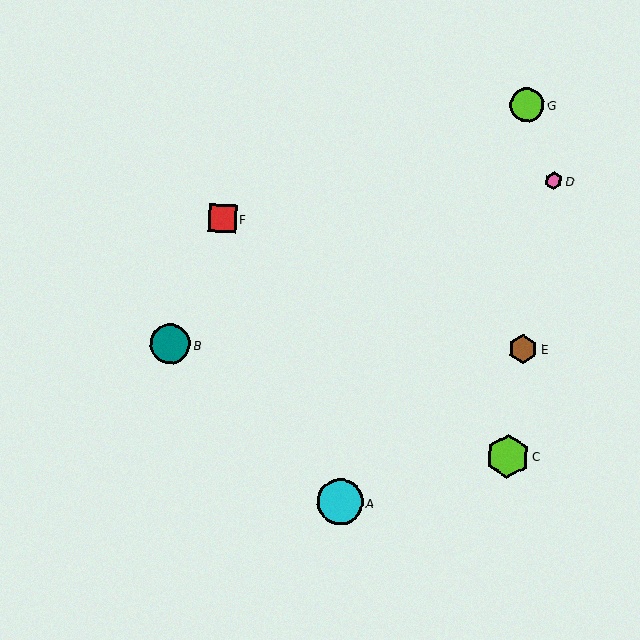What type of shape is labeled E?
Shape E is a brown hexagon.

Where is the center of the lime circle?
The center of the lime circle is at (527, 105).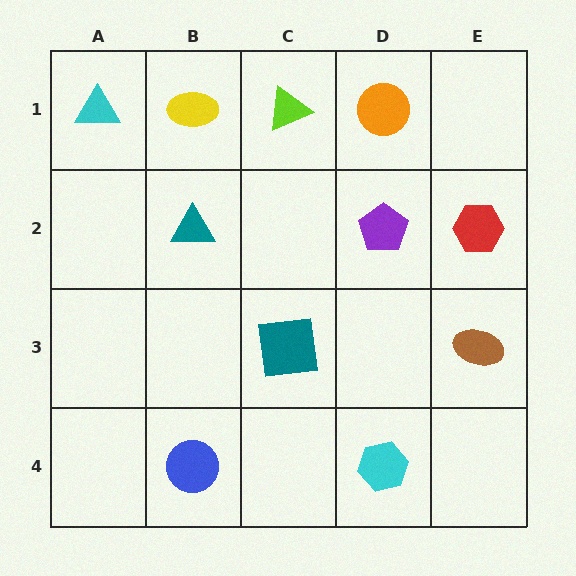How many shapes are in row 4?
2 shapes.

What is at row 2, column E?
A red hexagon.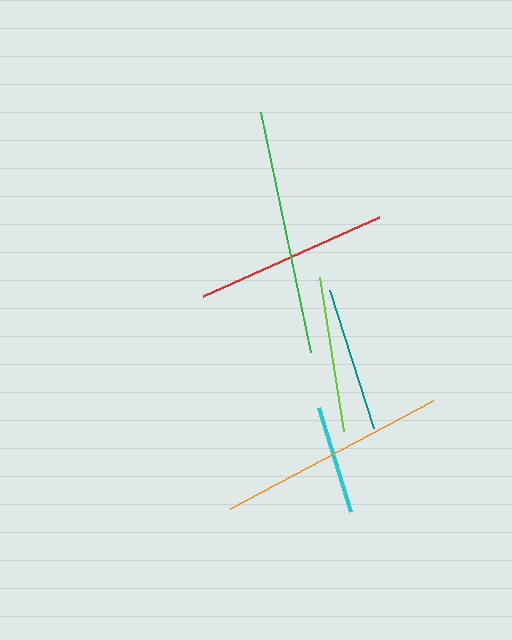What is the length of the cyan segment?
The cyan segment is approximately 109 pixels long.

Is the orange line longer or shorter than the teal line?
The orange line is longer than the teal line.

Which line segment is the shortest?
The cyan line is the shortest at approximately 109 pixels.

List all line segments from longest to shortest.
From longest to shortest: green, orange, red, lime, teal, cyan.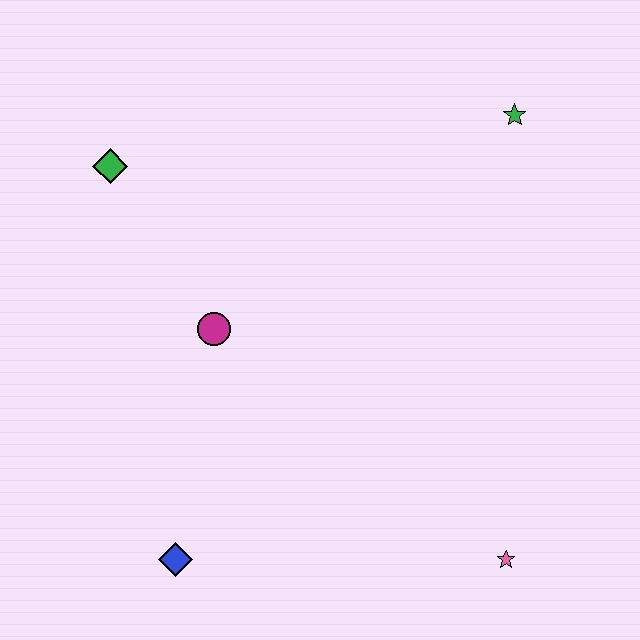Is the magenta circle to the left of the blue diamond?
No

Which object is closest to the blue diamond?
The magenta circle is closest to the blue diamond.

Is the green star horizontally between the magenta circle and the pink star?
No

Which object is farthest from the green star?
The blue diamond is farthest from the green star.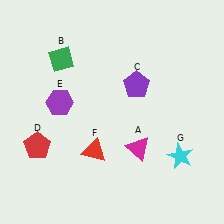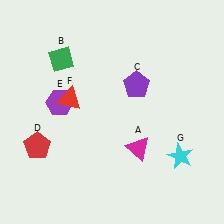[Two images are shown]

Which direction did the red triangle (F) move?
The red triangle (F) moved up.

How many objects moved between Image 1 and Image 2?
1 object moved between the two images.